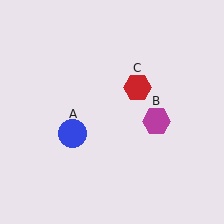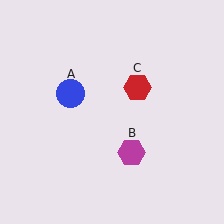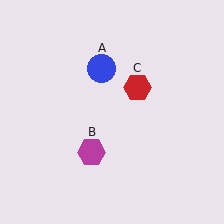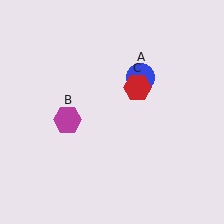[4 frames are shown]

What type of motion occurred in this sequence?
The blue circle (object A), magenta hexagon (object B) rotated clockwise around the center of the scene.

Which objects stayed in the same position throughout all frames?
Red hexagon (object C) remained stationary.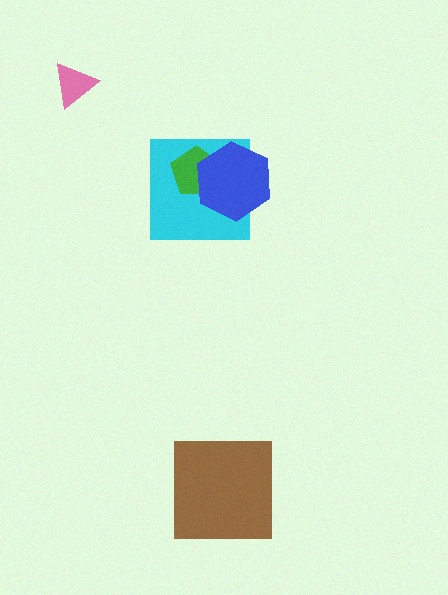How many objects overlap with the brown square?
0 objects overlap with the brown square.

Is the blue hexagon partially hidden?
No, no other shape covers it.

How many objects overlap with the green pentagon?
2 objects overlap with the green pentagon.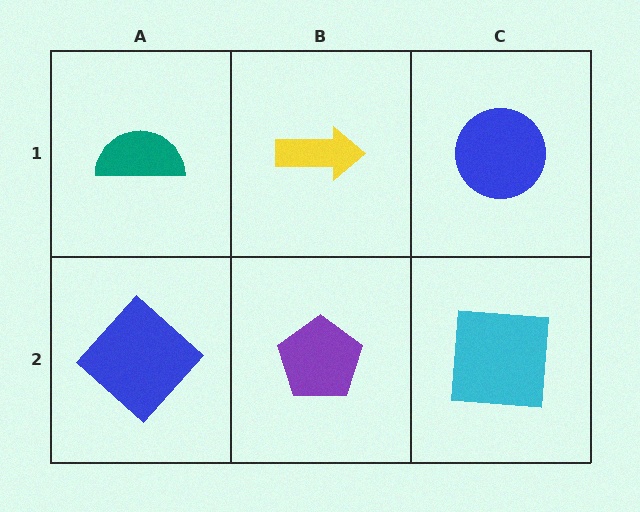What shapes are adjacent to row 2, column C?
A blue circle (row 1, column C), a purple pentagon (row 2, column B).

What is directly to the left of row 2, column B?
A blue diamond.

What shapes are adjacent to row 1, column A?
A blue diamond (row 2, column A), a yellow arrow (row 1, column B).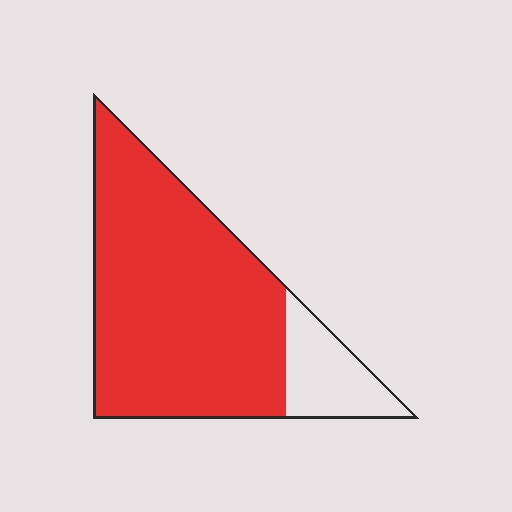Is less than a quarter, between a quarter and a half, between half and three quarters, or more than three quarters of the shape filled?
More than three quarters.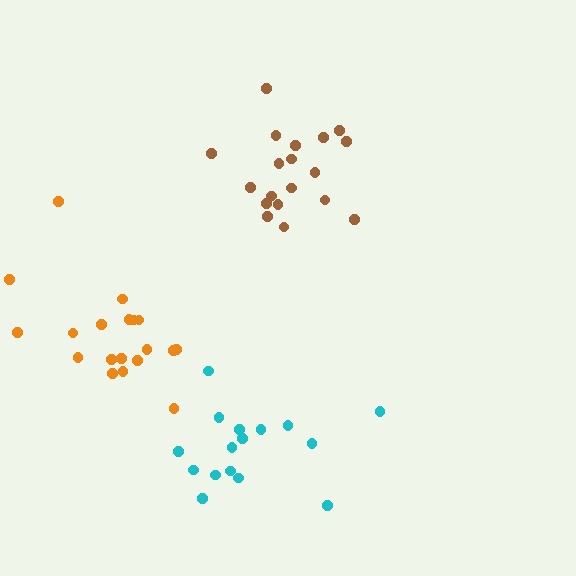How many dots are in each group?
Group 1: 19 dots, Group 2: 16 dots, Group 3: 19 dots (54 total).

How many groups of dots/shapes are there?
There are 3 groups.